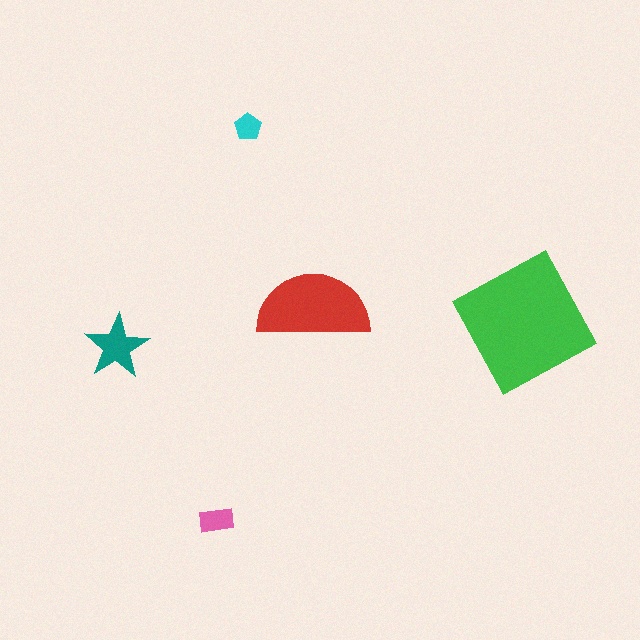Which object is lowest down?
The pink rectangle is bottommost.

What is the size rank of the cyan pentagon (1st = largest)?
5th.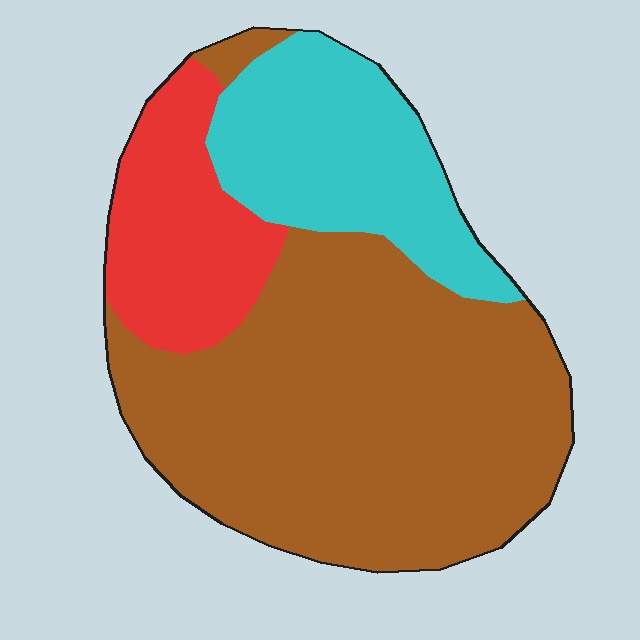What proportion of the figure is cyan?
Cyan covers 23% of the figure.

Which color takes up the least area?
Red, at roughly 15%.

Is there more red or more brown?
Brown.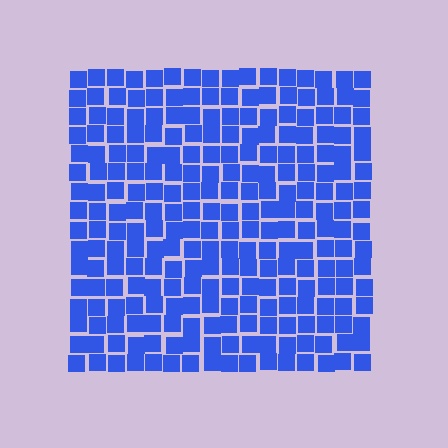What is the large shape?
The large shape is a square.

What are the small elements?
The small elements are squares.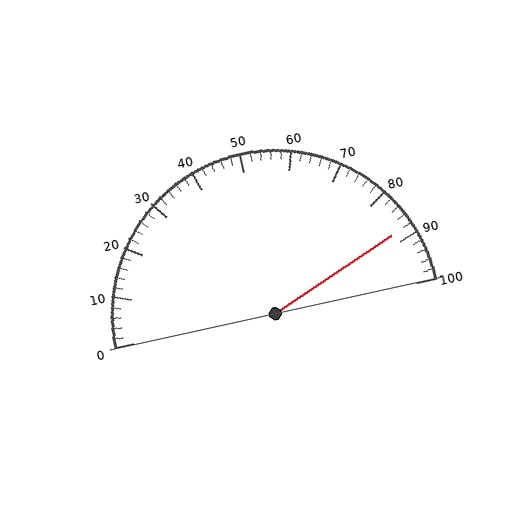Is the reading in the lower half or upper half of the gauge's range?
The reading is in the upper half of the range (0 to 100).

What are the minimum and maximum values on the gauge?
The gauge ranges from 0 to 100.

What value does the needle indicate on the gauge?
The needle indicates approximately 88.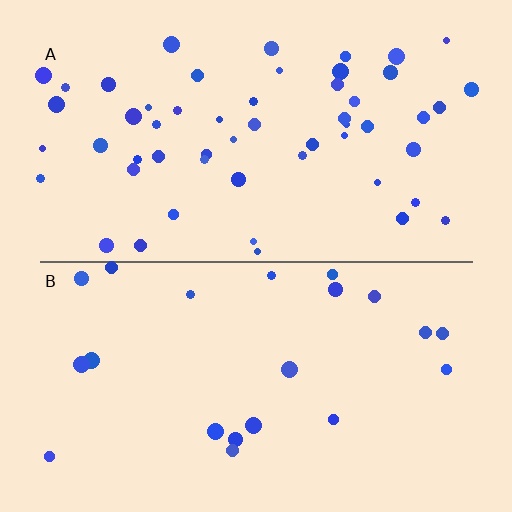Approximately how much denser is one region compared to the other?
Approximately 2.5× — region A over region B.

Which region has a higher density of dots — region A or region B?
A (the top).